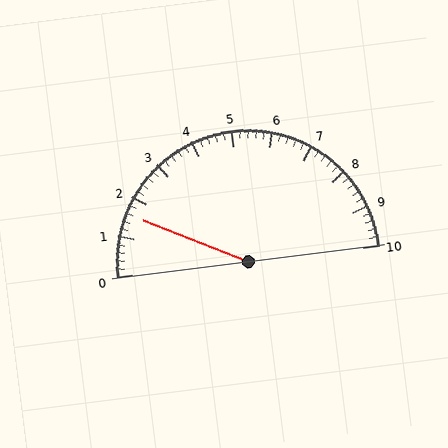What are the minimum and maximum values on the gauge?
The gauge ranges from 0 to 10.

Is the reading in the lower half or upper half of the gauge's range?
The reading is in the lower half of the range (0 to 10).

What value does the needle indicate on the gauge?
The needle indicates approximately 1.6.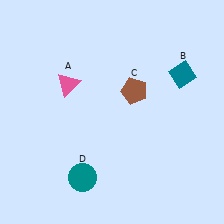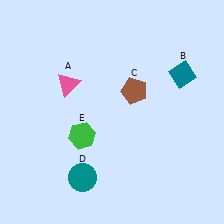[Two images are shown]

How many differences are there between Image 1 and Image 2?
There is 1 difference between the two images.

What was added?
A green hexagon (E) was added in Image 2.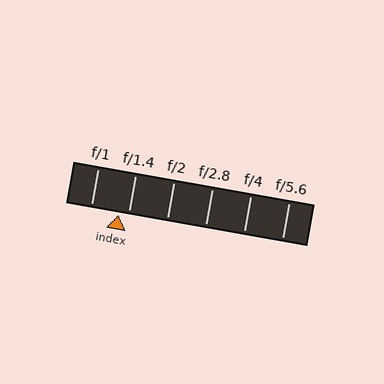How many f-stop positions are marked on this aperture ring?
There are 6 f-stop positions marked.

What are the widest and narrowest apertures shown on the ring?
The widest aperture shown is f/1 and the narrowest is f/5.6.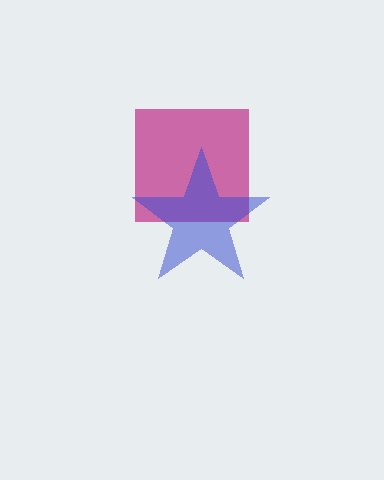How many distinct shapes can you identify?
There are 2 distinct shapes: a magenta square, a blue star.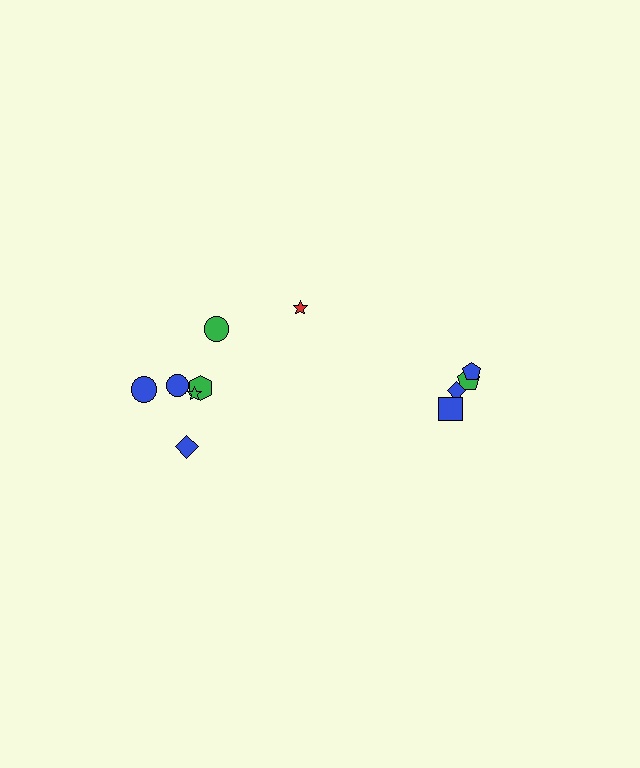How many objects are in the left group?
There are 7 objects.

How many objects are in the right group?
There are 4 objects.